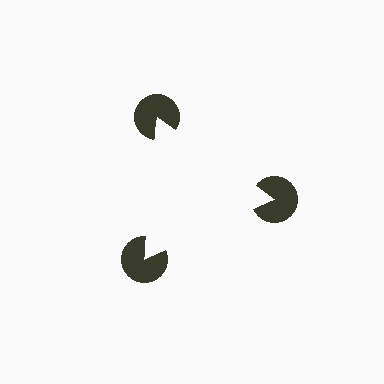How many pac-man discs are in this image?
There are 3 — one at each vertex of the illusory triangle.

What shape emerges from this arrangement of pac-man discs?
An illusory triangle — its edges are inferred from the aligned wedge cuts in the pac-man discs, not physically drawn.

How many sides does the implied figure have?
3 sides.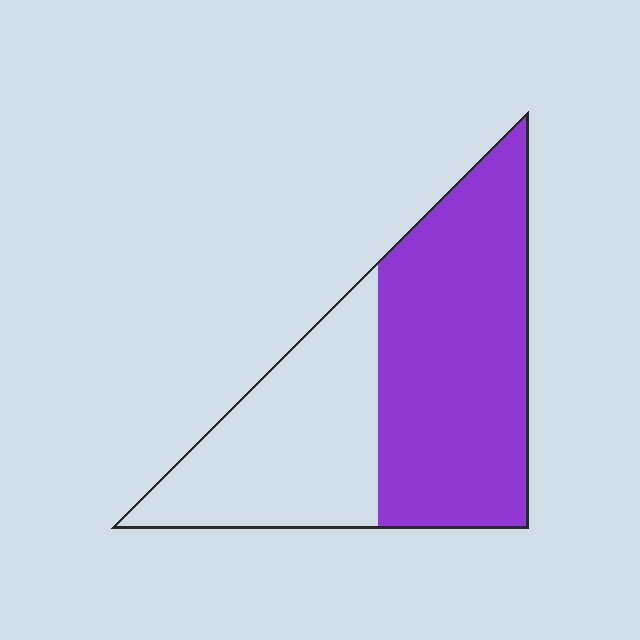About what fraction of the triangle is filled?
About three fifths (3/5).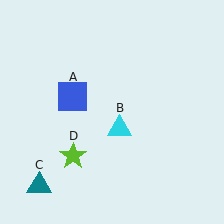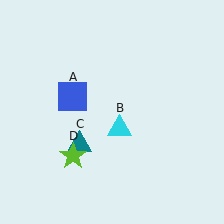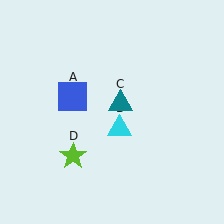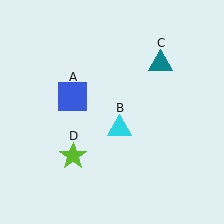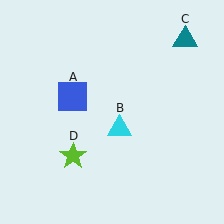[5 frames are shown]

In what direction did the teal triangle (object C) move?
The teal triangle (object C) moved up and to the right.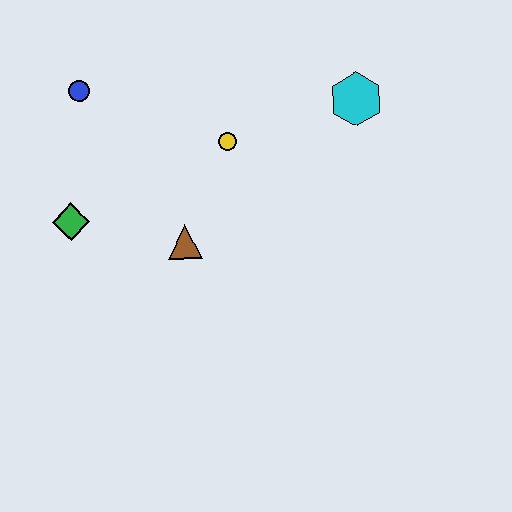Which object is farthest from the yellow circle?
The green diamond is farthest from the yellow circle.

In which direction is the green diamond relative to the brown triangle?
The green diamond is to the left of the brown triangle.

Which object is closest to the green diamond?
The brown triangle is closest to the green diamond.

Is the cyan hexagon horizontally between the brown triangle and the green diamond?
No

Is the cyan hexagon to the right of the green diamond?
Yes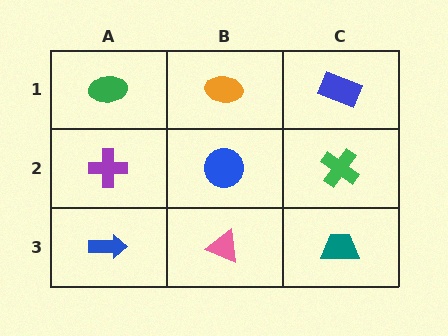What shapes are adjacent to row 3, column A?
A purple cross (row 2, column A), a pink triangle (row 3, column B).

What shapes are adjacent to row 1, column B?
A blue circle (row 2, column B), a green ellipse (row 1, column A), a blue rectangle (row 1, column C).